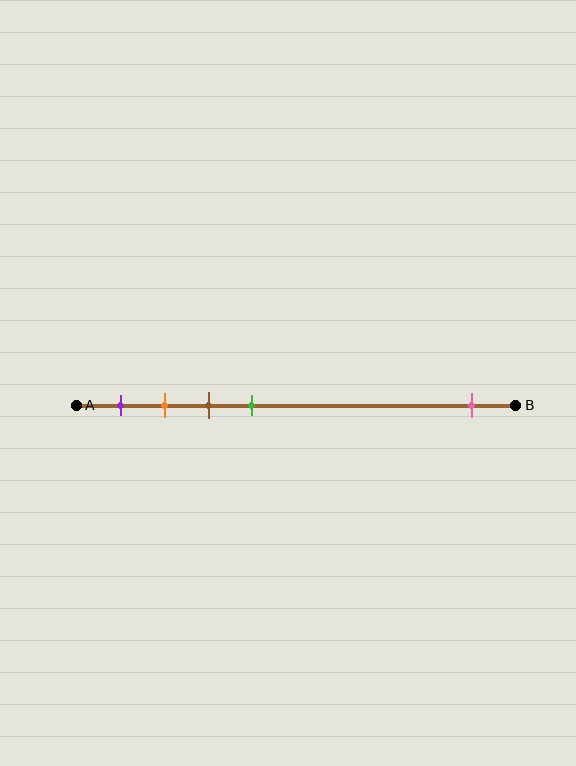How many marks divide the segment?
There are 5 marks dividing the segment.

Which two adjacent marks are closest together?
The orange and brown marks are the closest adjacent pair.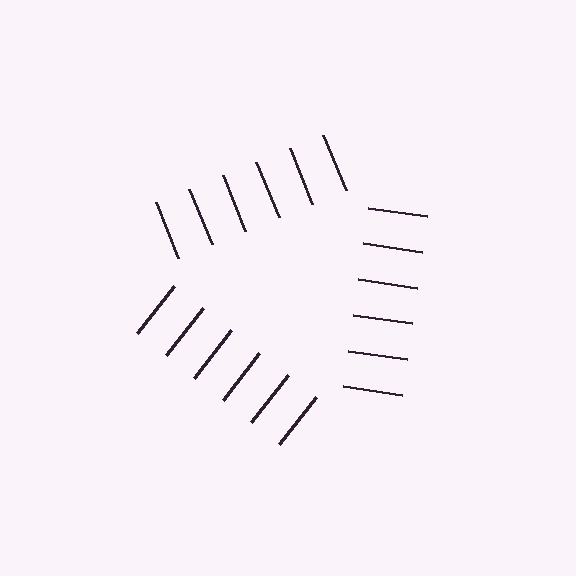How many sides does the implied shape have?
3 sides — the line-ends trace a triangle.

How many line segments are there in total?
18 — 6 along each of the 3 edges.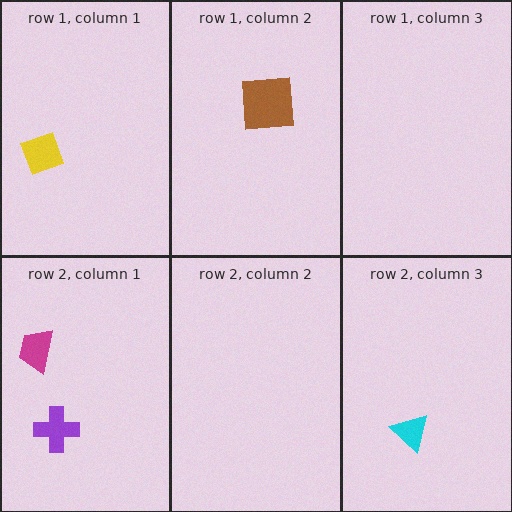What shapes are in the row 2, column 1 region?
The magenta trapezoid, the purple cross.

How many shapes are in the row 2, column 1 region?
2.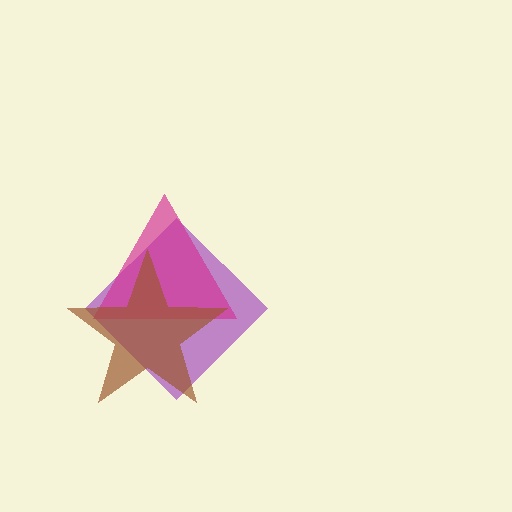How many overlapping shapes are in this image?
There are 3 overlapping shapes in the image.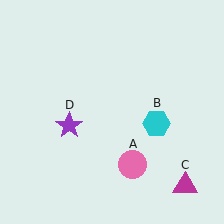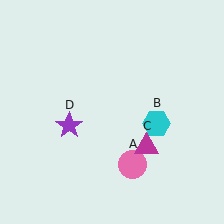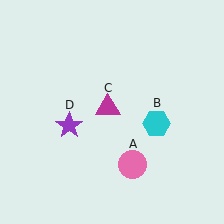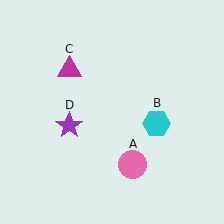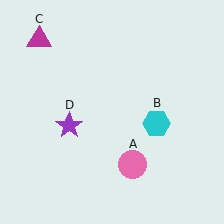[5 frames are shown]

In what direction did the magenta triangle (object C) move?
The magenta triangle (object C) moved up and to the left.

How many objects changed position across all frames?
1 object changed position: magenta triangle (object C).